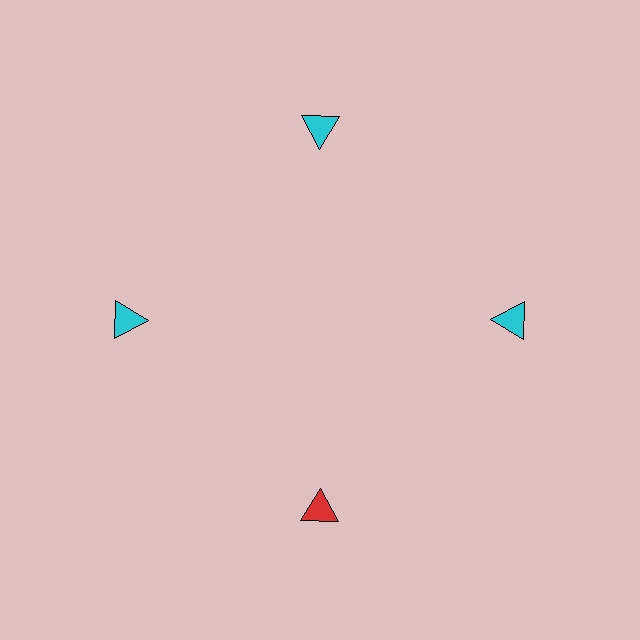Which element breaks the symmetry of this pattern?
The red triangle at roughly the 6 o'clock position breaks the symmetry. All other shapes are cyan triangles.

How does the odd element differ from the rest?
It has a different color: red instead of cyan.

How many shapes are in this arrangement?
There are 4 shapes arranged in a ring pattern.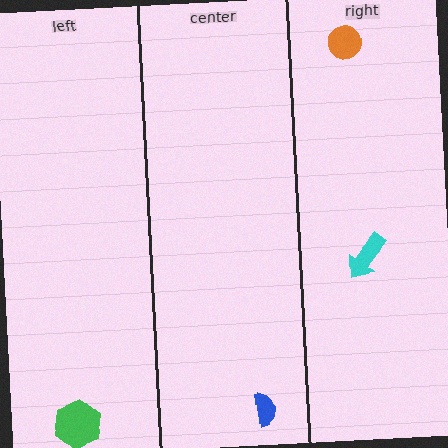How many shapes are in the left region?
1.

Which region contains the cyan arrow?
The right region.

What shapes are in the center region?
The blue semicircle.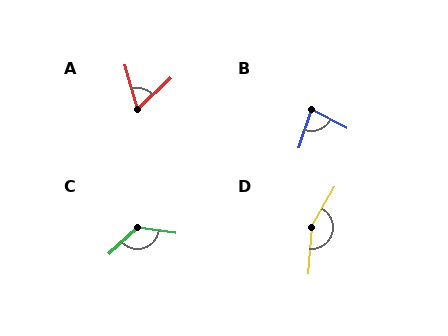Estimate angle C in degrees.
Approximately 129 degrees.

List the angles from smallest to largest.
A (62°), B (80°), C (129°), D (154°).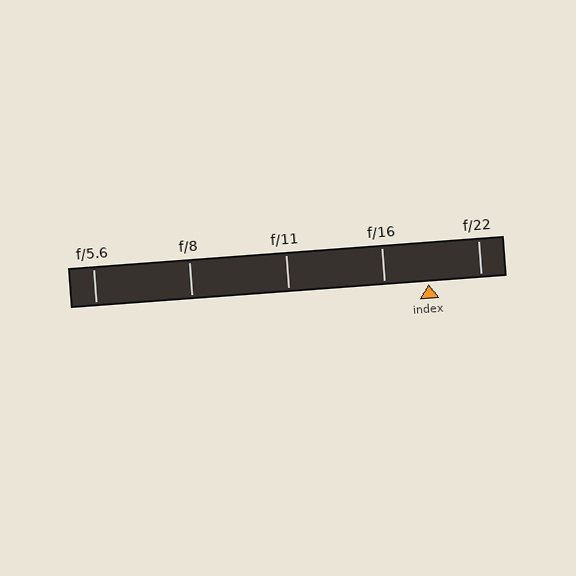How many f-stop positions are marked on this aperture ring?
There are 5 f-stop positions marked.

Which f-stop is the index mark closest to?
The index mark is closest to f/16.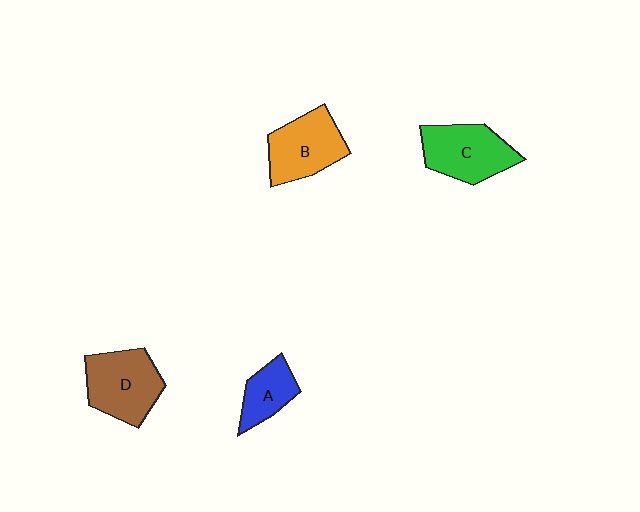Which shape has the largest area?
Shape D (brown).